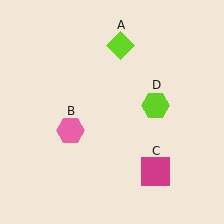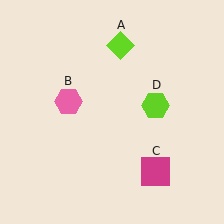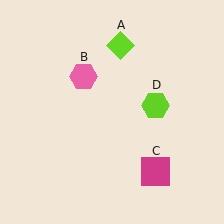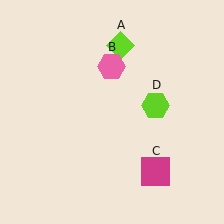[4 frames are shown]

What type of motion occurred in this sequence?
The pink hexagon (object B) rotated clockwise around the center of the scene.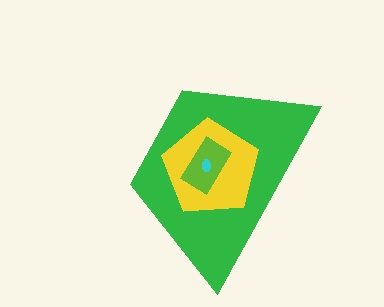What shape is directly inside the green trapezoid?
The yellow pentagon.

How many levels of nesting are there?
4.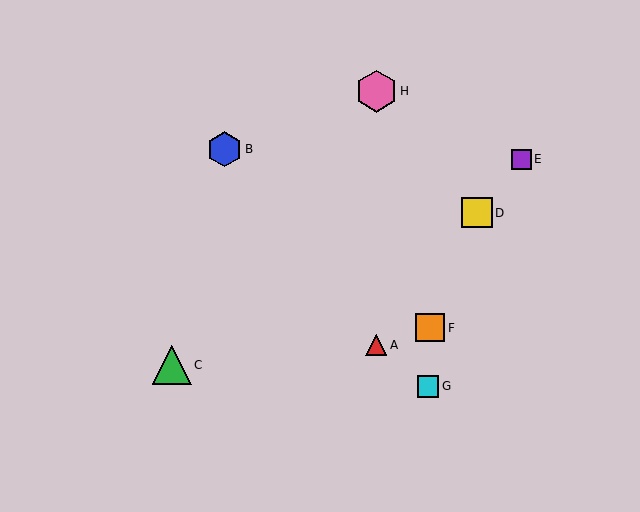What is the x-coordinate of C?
Object C is at x≈172.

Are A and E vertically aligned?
No, A is at x≈376 and E is at x≈521.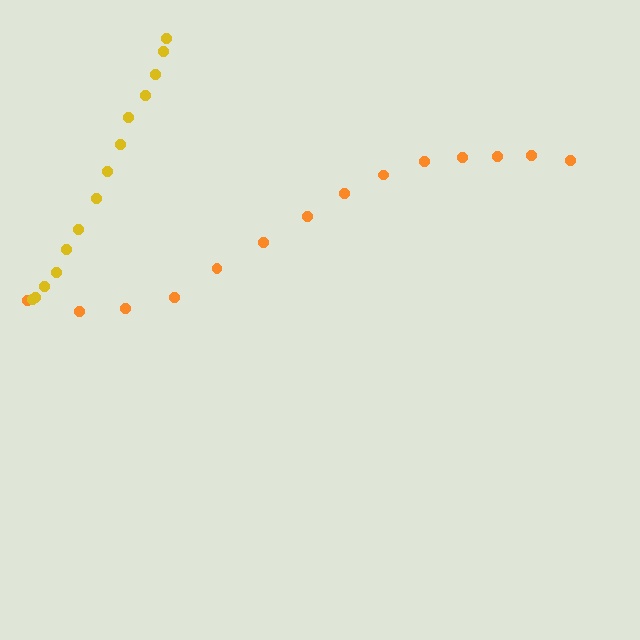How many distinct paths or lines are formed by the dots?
There are 2 distinct paths.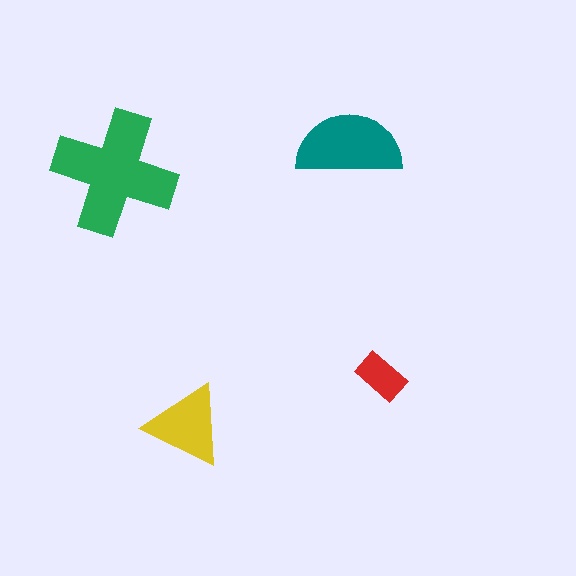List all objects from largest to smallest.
The green cross, the teal semicircle, the yellow triangle, the red rectangle.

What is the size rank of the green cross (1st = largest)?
1st.